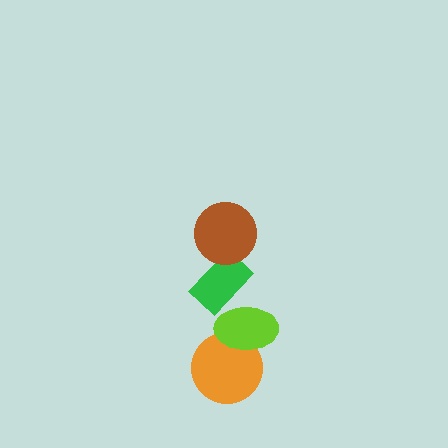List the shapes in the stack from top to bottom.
From top to bottom: the brown circle, the green rectangle, the lime ellipse, the orange circle.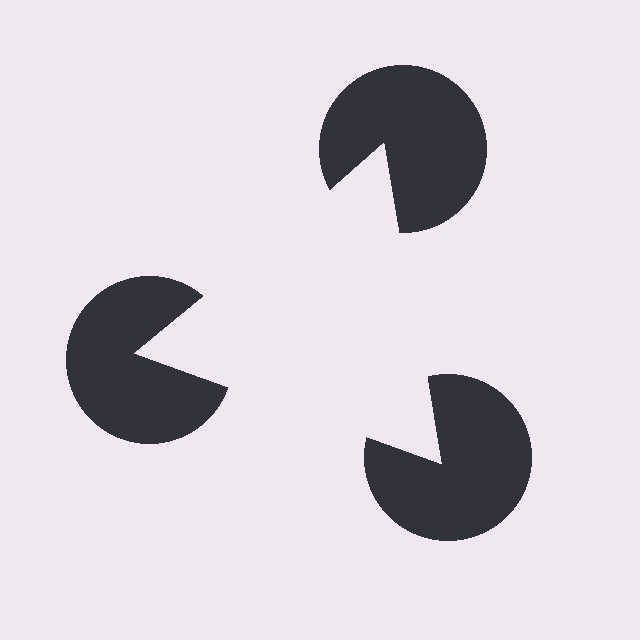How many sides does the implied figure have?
3 sides.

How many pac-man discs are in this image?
There are 3 — one at each vertex of the illusory triangle.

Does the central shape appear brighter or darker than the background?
It typically appears slightly brighter than the background, even though no actual brightness change is drawn.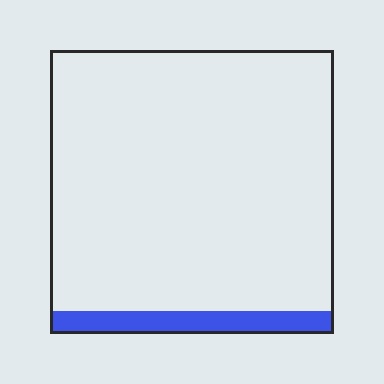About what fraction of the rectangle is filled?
About one tenth (1/10).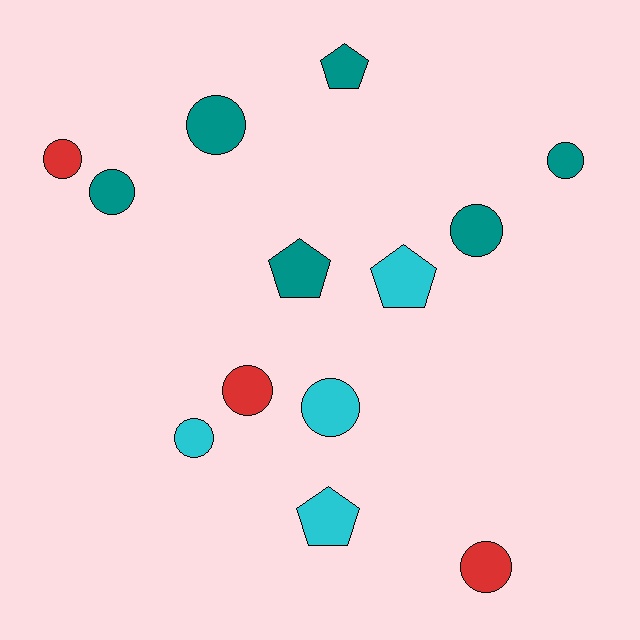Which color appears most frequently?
Teal, with 6 objects.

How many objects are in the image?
There are 13 objects.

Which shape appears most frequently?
Circle, with 9 objects.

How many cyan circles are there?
There are 2 cyan circles.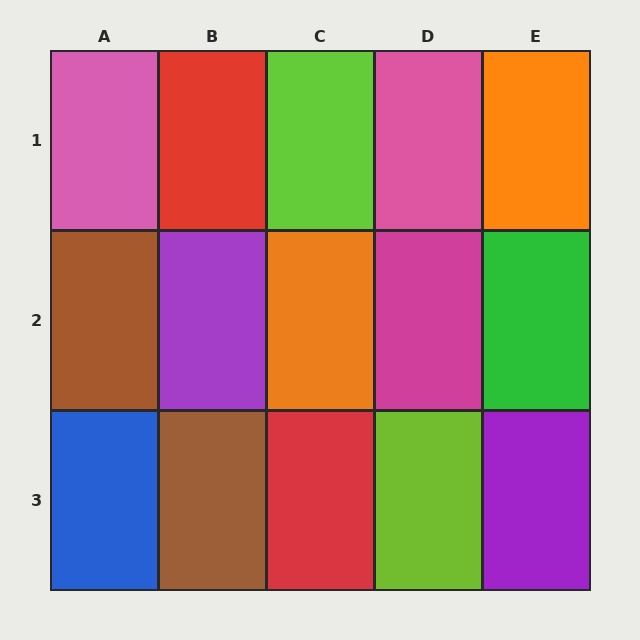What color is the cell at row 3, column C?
Red.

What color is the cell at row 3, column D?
Lime.